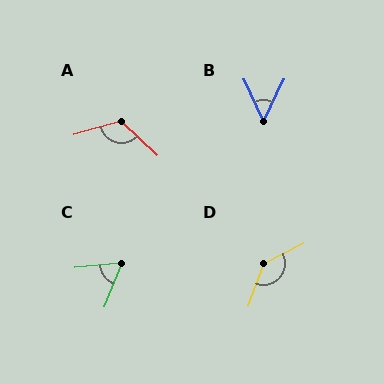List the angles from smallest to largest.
B (50°), C (63°), A (120°), D (137°).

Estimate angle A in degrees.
Approximately 120 degrees.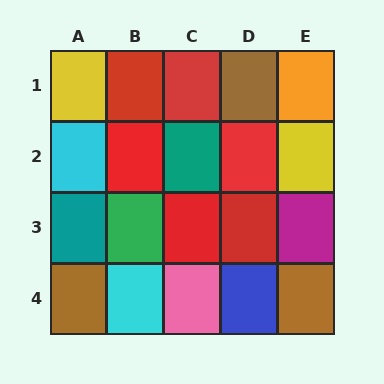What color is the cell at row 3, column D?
Red.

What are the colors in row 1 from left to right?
Yellow, red, red, brown, orange.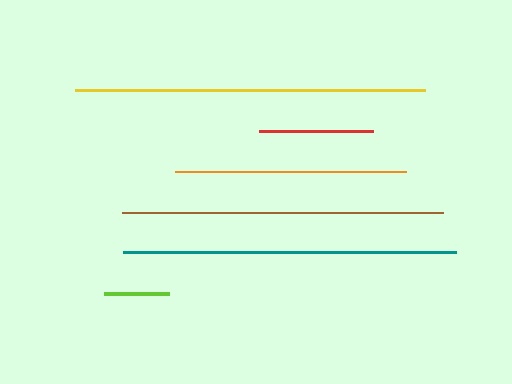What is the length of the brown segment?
The brown segment is approximately 321 pixels long.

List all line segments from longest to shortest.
From longest to shortest: yellow, teal, brown, orange, red, lime.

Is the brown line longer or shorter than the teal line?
The teal line is longer than the brown line.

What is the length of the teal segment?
The teal segment is approximately 334 pixels long.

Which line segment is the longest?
The yellow line is the longest at approximately 350 pixels.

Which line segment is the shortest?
The lime line is the shortest at approximately 65 pixels.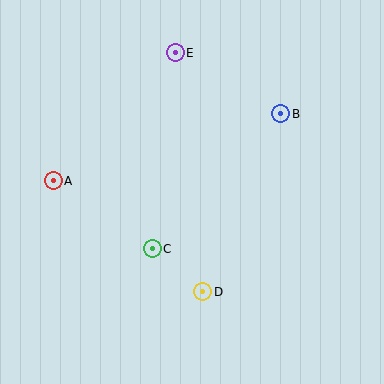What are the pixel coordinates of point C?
Point C is at (152, 249).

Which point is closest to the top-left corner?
Point E is closest to the top-left corner.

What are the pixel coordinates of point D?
Point D is at (203, 292).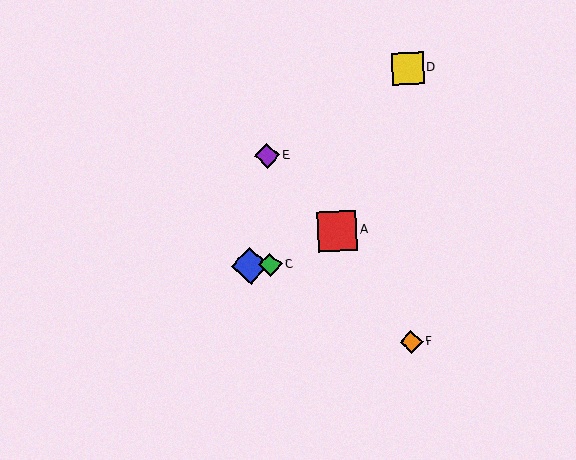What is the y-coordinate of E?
Object E is at y≈156.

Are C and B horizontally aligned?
Yes, both are at y≈265.